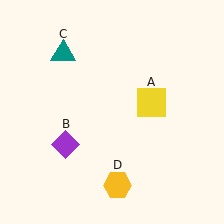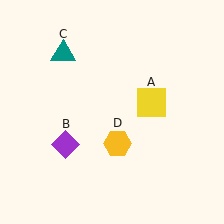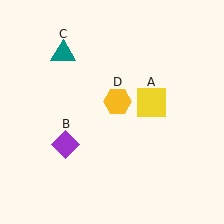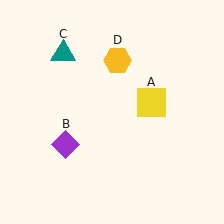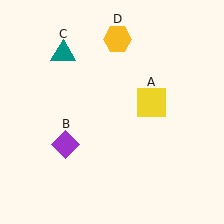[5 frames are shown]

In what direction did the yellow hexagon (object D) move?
The yellow hexagon (object D) moved up.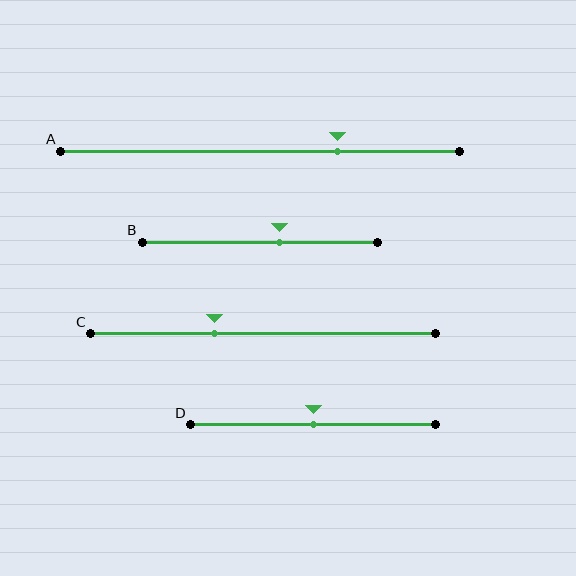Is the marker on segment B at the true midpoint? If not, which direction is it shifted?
No, the marker on segment B is shifted to the right by about 8% of the segment length.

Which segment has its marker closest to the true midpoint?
Segment D has its marker closest to the true midpoint.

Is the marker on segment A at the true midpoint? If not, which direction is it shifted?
No, the marker on segment A is shifted to the right by about 19% of the segment length.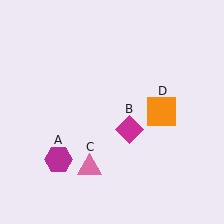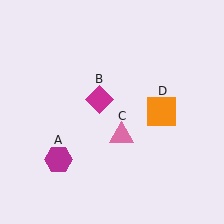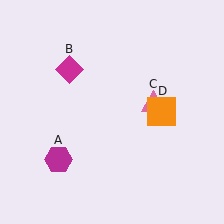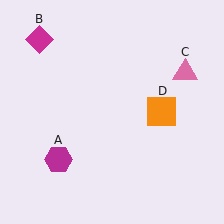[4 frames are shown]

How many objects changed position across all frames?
2 objects changed position: magenta diamond (object B), pink triangle (object C).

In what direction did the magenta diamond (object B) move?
The magenta diamond (object B) moved up and to the left.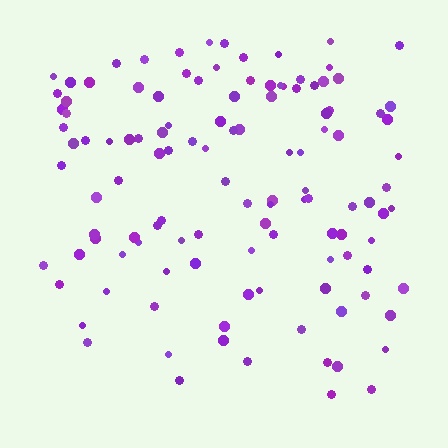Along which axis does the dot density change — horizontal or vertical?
Vertical.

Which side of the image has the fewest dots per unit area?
The bottom.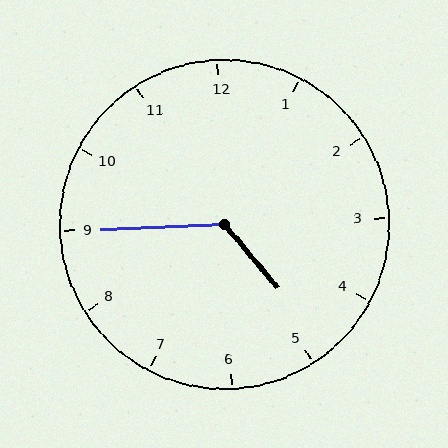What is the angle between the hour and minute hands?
Approximately 128 degrees.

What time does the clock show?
4:45.